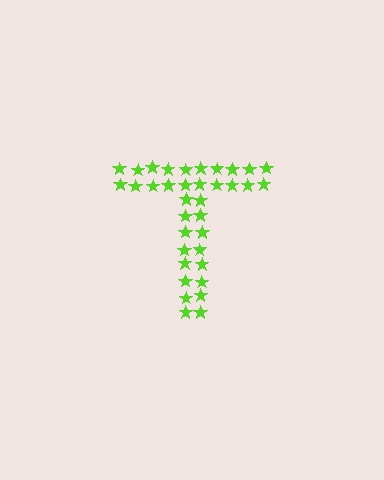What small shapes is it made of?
It is made of small stars.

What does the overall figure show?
The overall figure shows the letter T.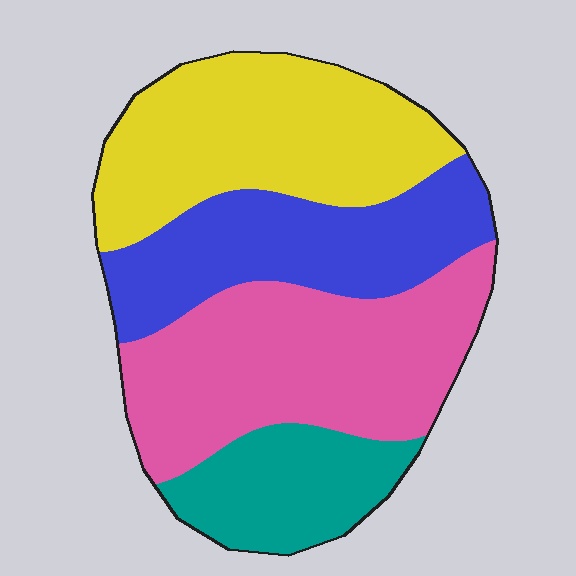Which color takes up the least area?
Teal, at roughly 15%.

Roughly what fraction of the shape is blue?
Blue covers 23% of the shape.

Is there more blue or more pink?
Pink.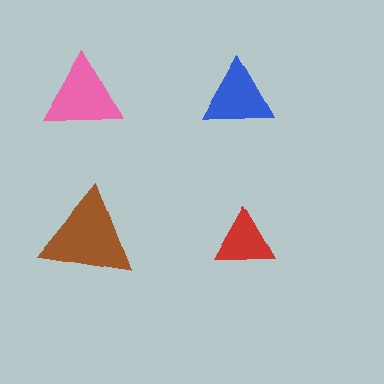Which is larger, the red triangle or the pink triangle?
The pink one.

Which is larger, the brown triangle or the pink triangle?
The brown one.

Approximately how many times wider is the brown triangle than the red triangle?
About 1.5 times wider.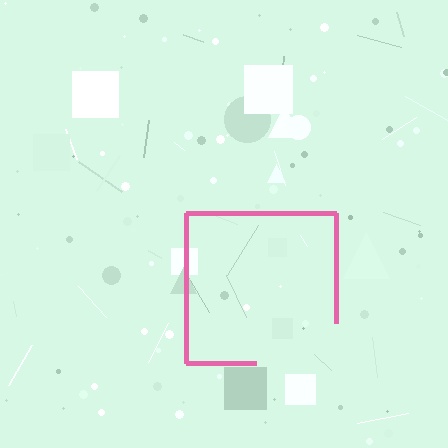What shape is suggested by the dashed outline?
The dashed outline suggests a square.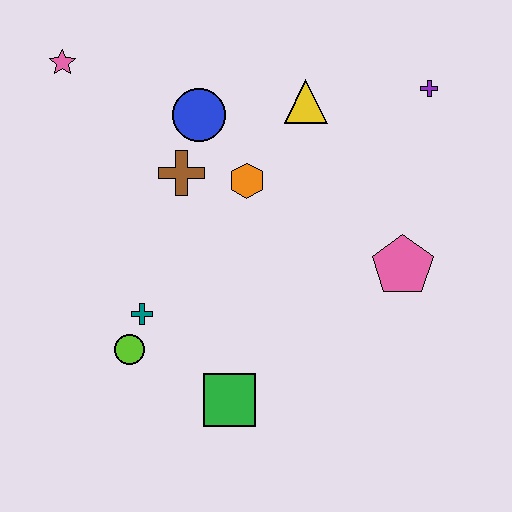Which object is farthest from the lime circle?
The purple cross is farthest from the lime circle.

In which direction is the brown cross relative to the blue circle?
The brown cross is below the blue circle.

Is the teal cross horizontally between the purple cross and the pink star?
Yes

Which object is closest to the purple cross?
The yellow triangle is closest to the purple cross.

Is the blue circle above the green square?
Yes